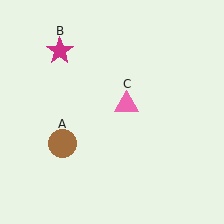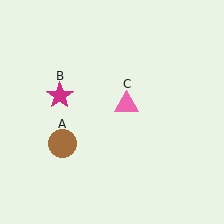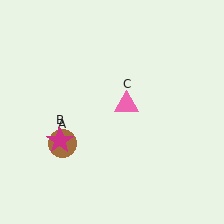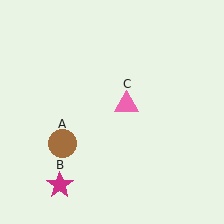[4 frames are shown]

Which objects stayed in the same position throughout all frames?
Brown circle (object A) and pink triangle (object C) remained stationary.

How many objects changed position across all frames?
1 object changed position: magenta star (object B).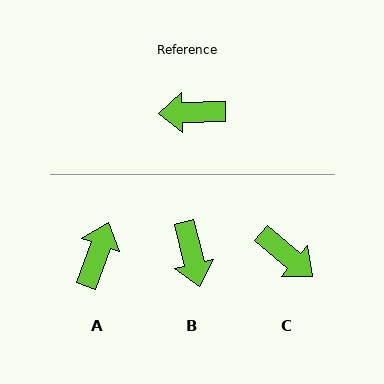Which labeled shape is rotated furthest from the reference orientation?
C, about 138 degrees away.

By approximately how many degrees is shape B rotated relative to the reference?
Approximately 102 degrees counter-clockwise.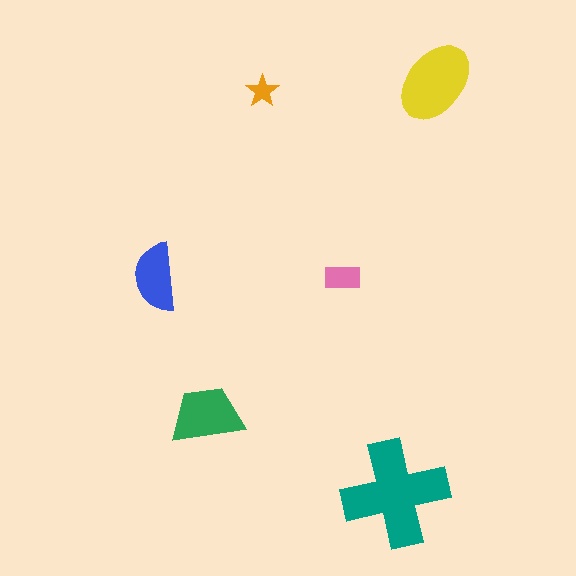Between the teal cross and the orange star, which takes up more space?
The teal cross.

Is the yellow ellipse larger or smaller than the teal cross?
Smaller.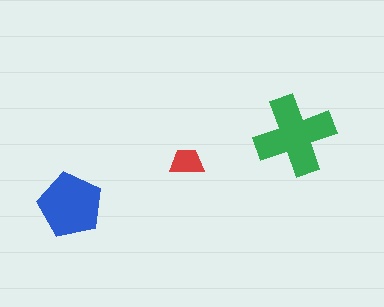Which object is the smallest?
The red trapezoid.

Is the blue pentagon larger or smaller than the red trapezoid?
Larger.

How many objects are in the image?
There are 3 objects in the image.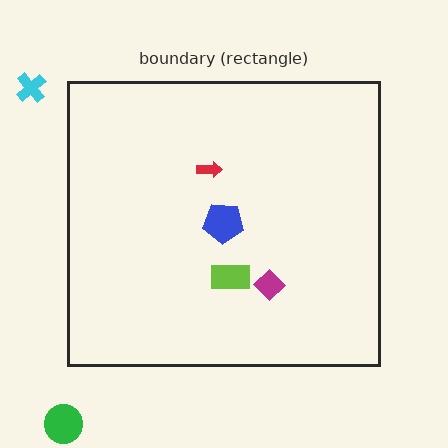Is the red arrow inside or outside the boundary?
Inside.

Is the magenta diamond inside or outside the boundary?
Inside.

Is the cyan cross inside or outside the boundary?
Outside.